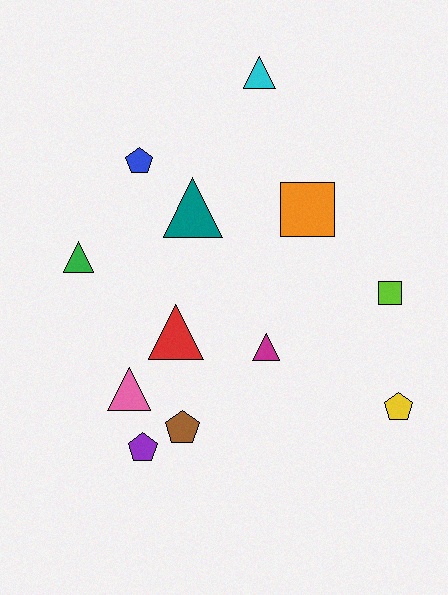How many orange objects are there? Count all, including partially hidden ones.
There is 1 orange object.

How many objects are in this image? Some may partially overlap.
There are 12 objects.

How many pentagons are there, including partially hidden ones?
There are 4 pentagons.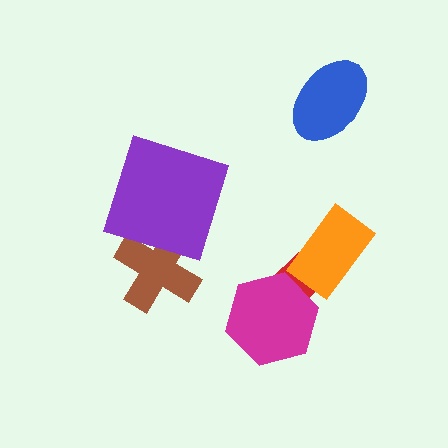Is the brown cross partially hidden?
Yes, it is partially covered by another shape.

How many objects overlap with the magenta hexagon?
1 object overlaps with the magenta hexagon.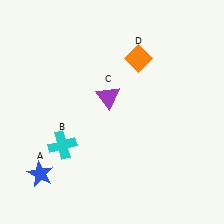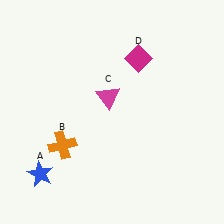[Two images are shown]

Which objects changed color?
B changed from cyan to orange. C changed from purple to magenta. D changed from orange to magenta.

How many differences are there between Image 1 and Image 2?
There are 3 differences between the two images.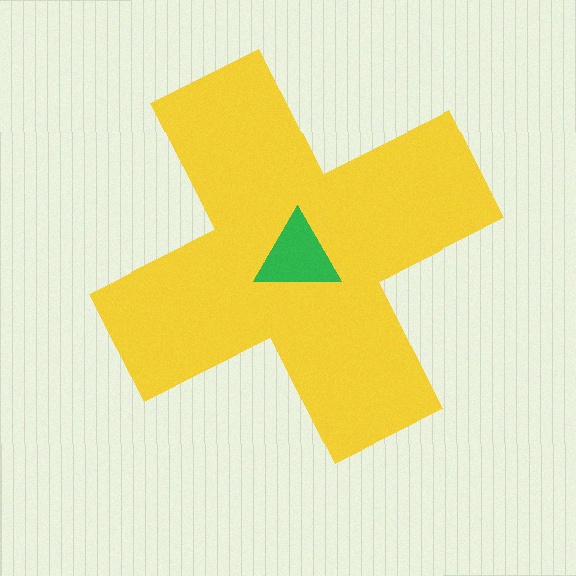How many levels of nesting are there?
2.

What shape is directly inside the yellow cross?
The green triangle.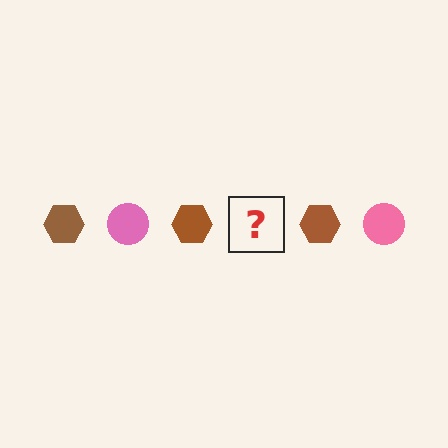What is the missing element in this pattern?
The missing element is a pink circle.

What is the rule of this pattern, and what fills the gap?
The rule is that the pattern alternates between brown hexagon and pink circle. The gap should be filled with a pink circle.